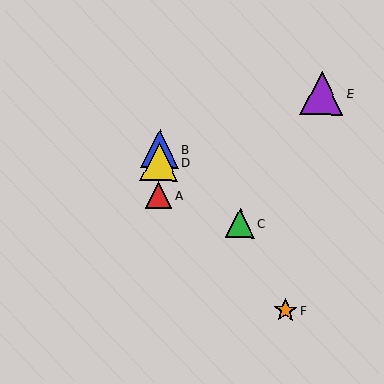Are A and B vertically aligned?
Yes, both are at x≈158.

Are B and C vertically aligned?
No, B is at x≈160 and C is at x≈240.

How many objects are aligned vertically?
3 objects (A, B, D) are aligned vertically.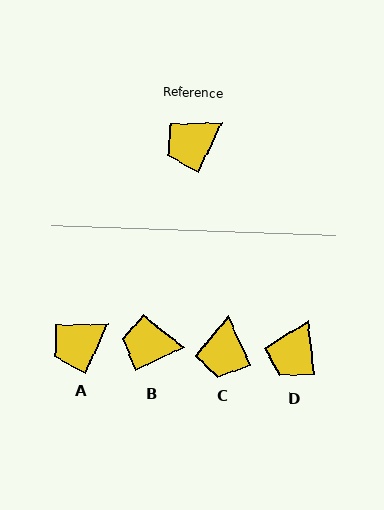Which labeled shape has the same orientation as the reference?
A.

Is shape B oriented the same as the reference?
No, it is off by about 40 degrees.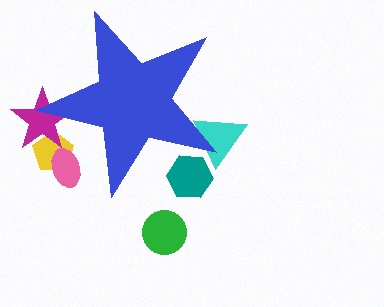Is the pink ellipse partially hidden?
Yes, the pink ellipse is partially hidden behind the blue star.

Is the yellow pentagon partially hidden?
Yes, the yellow pentagon is partially hidden behind the blue star.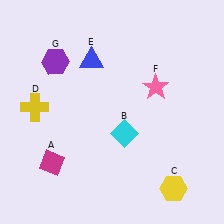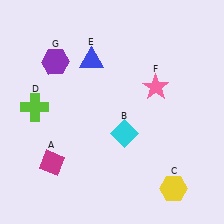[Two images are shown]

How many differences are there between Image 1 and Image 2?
There is 1 difference between the two images.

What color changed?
The cross (D) changed from yellow in Image 1 to lime in Image 2.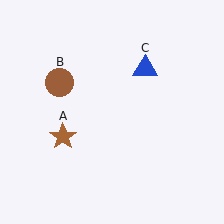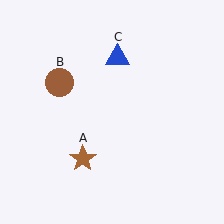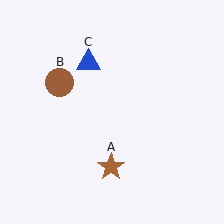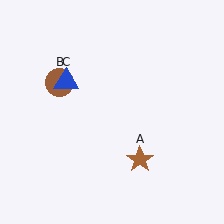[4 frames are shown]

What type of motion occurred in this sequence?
The brown star (object A), blue triangle (object C) rotated counterclockwise around the center of the scene.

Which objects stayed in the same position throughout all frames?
Brown circle (object B) remained stationary.